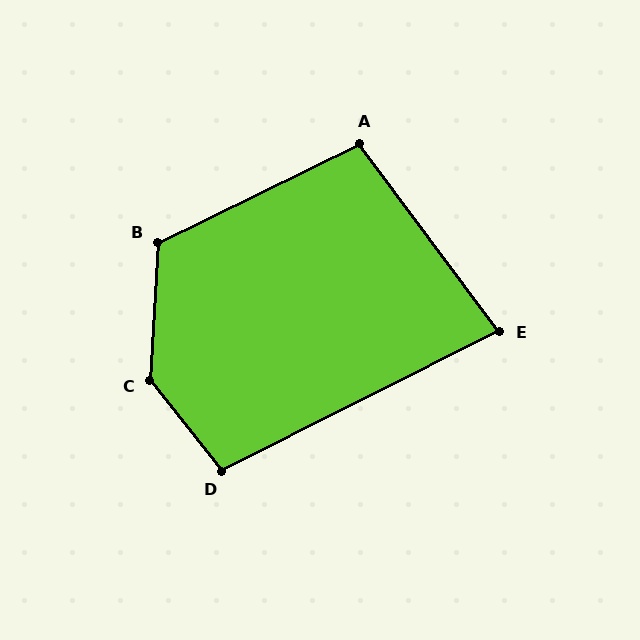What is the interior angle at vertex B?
Approximately 119 degrees (obtuse).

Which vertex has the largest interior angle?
C, at approximately 139 degrees.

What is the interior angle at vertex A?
Approximately 101 degrees (obtuse).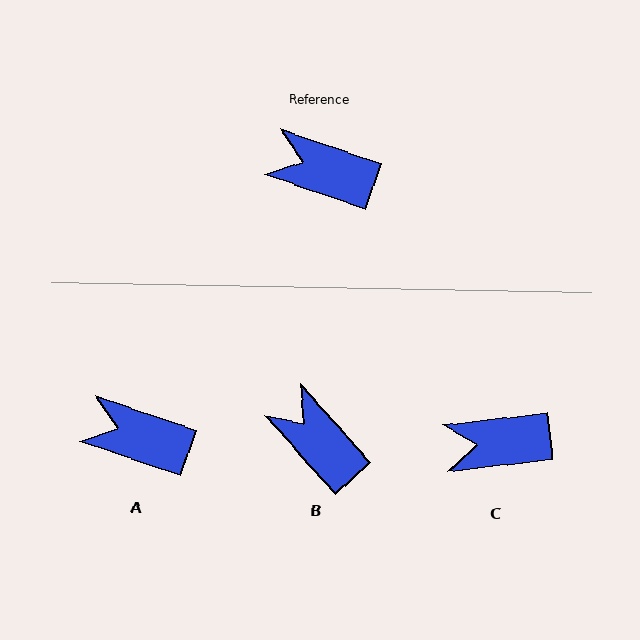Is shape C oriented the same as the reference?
No, it is off by about 26 degrees.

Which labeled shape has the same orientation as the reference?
A.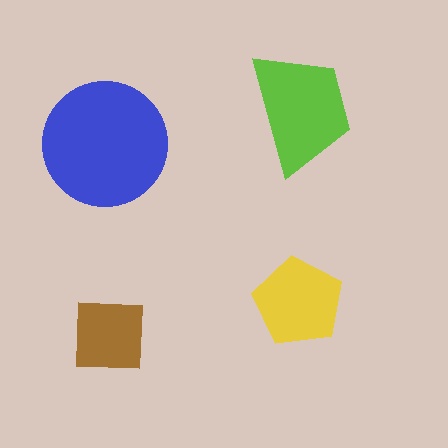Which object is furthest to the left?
The blue circle is leftmost.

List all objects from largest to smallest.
The blue circle, the lime trapezoid, the yellow pentagon, the brown square.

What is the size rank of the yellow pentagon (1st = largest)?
3rd.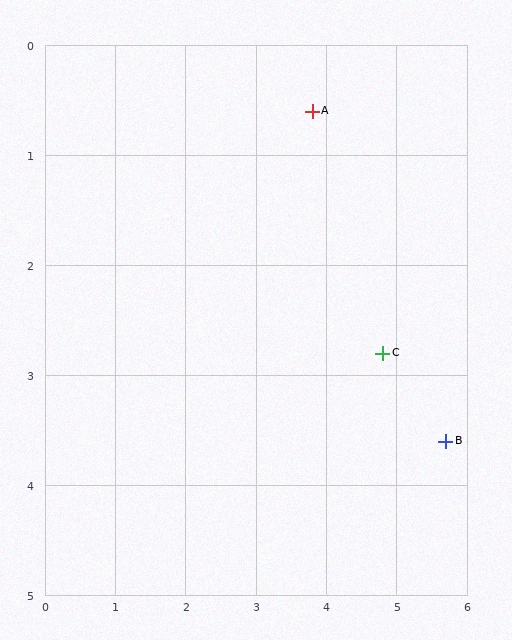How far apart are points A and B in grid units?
Points A and B are about 3.6 grid units apart.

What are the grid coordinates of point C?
Point C is at approximately (4.8, 2.8).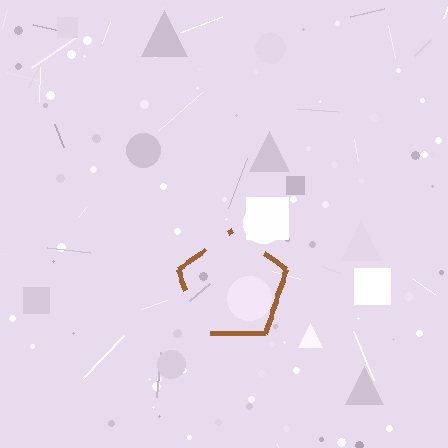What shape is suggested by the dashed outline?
The dashed outline suggests a pentagon.